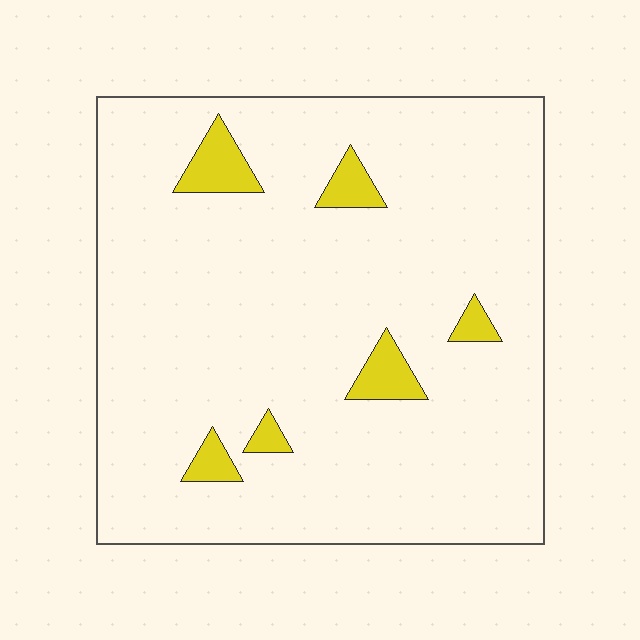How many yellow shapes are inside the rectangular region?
6.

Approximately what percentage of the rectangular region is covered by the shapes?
Approximately 5%.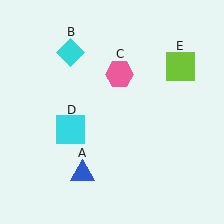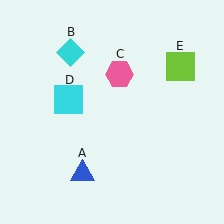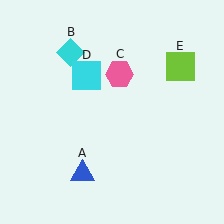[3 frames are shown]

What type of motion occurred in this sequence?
The cyan square (object D) rotated clockwise around the center of the scene.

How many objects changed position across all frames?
1 object changed position: cyan square (object D).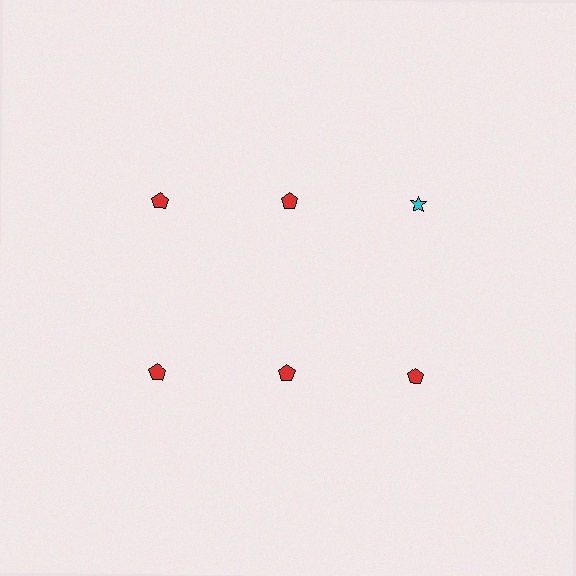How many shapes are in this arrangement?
There are 6 shapes arranged in a grid pattern.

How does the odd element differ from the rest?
It differs in both color (cyan instead of red) and shape (star instead of pentagon).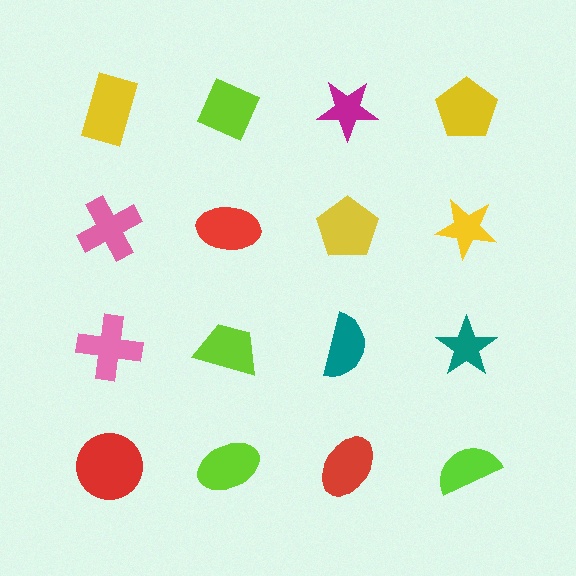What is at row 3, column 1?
A pink cross.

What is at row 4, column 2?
A lime ellipse.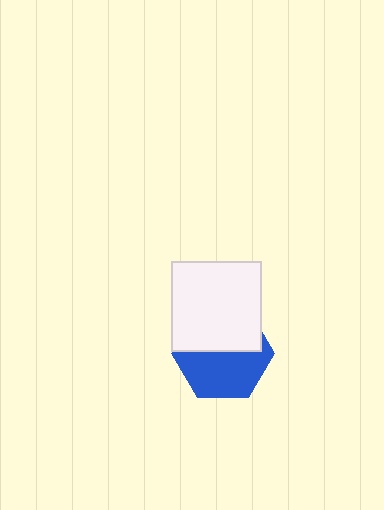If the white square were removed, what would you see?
You would see the complete blue hexagon.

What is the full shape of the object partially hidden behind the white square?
The partially hidden object is a blue hexagon.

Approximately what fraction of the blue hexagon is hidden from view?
Roughly 46% of the blue hexagon is hidden behind the white square.